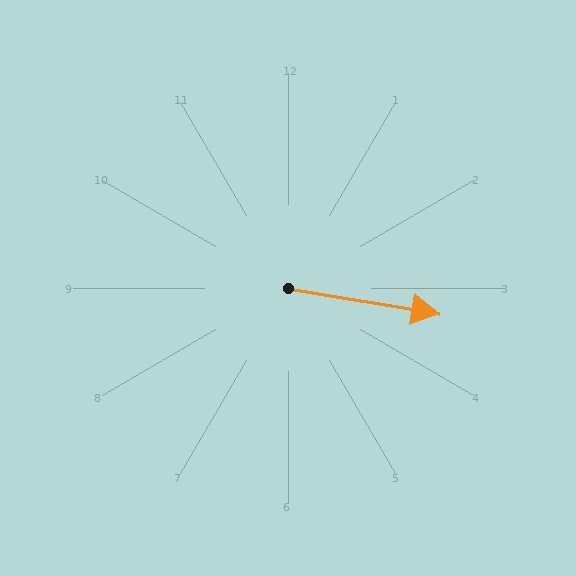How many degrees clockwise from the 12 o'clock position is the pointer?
Approximately 100 degrees.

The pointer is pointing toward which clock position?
Roughly 3 o'clock.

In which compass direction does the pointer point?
East.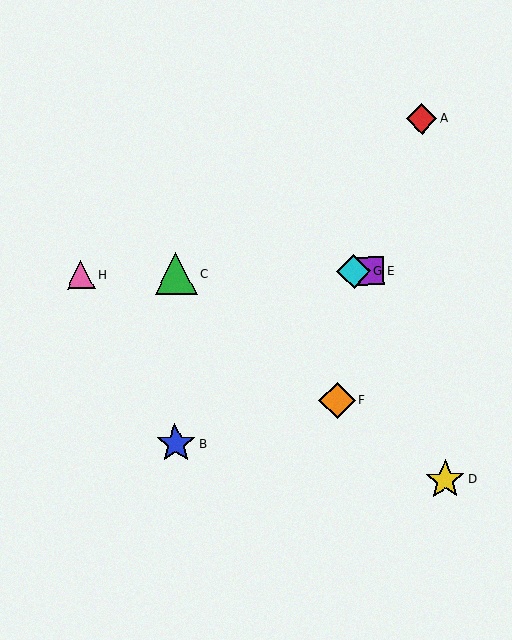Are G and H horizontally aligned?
Yes, both are at y≈271.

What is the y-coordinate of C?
Object C is at y≈274.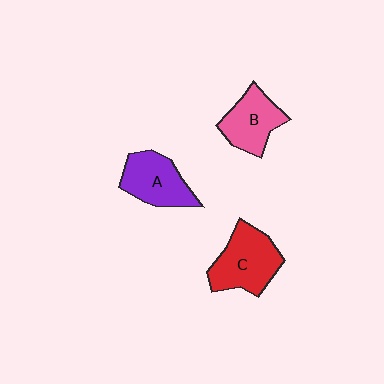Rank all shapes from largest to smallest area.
From largest to smallest: C (red), A (purple), B (pink).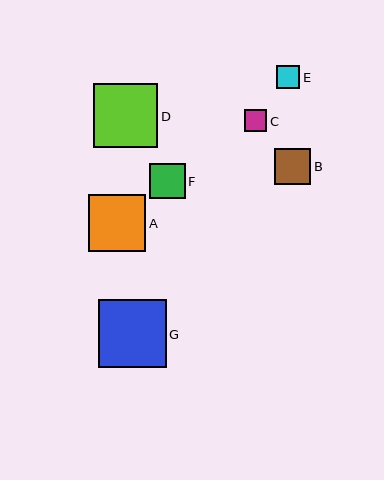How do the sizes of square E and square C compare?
Square E and square C are approximately the same size.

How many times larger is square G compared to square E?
Square G is approximately 2.9 times the size of square E.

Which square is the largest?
Square G is the largest with a size of approximately 68 pixels.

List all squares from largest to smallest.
From largest to smallest: G, D, A, B, F, E, C.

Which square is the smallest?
Square C is the smallest with a size of approximately 22 pixels.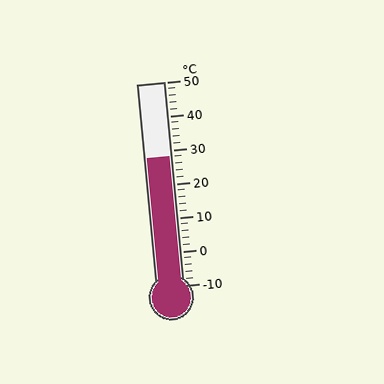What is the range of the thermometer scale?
The thermometer scale ranges from -10°C to 50°C.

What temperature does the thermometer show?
The thermometer shows approximately 28°C.